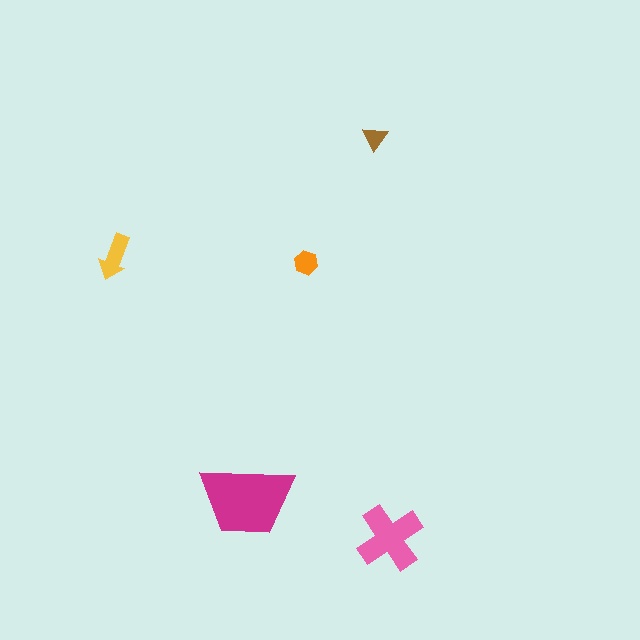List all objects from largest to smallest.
The magenta trapezoid, the pink cross, the yellow arrow, the orange hexagon, the brown triangle.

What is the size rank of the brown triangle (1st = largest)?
5th.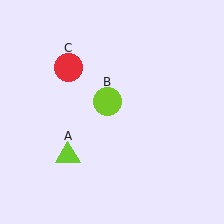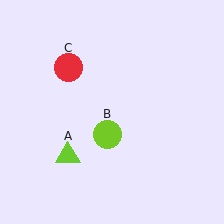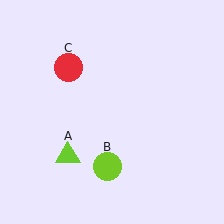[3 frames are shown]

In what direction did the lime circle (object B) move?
The lime circle (object B) moved down.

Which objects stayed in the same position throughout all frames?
Lime triangle (object A) and red circle (object C) remained stationary.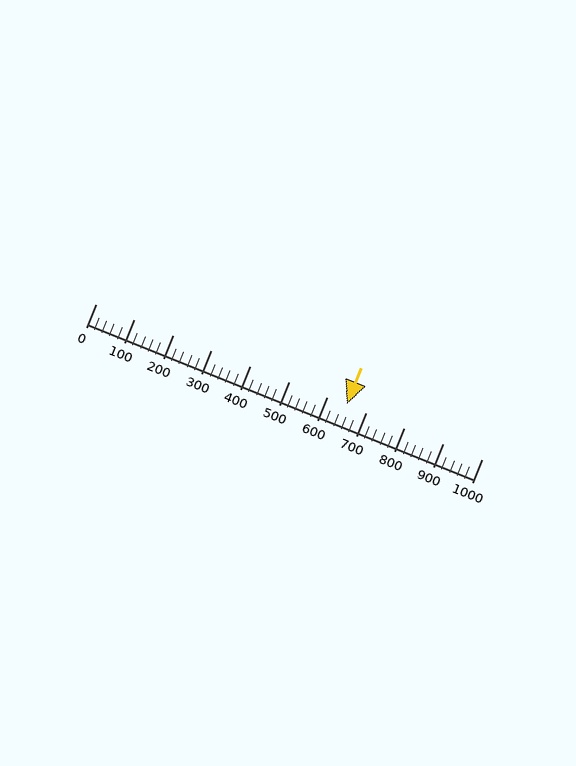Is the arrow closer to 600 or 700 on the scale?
The arrow is closer to 600.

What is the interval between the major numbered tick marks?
The major tick marks are spaced 100 units apart.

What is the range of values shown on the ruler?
The ruler shows values from 0 to 1000.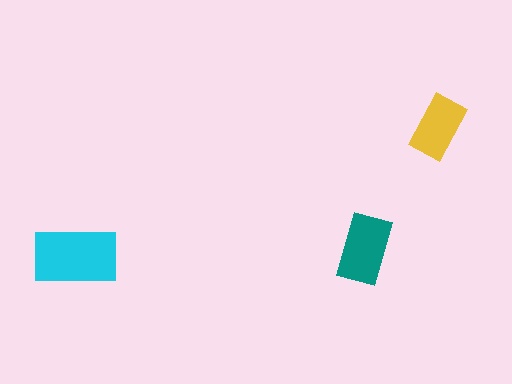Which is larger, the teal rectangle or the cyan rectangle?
The cyan one.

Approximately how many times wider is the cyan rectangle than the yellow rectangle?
About 1.5 times wider.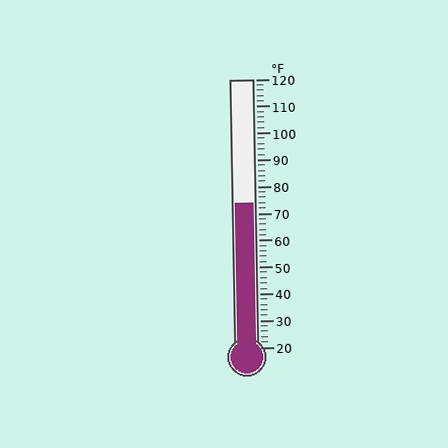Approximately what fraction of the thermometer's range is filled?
The thermometer is filled to approximately 55% of its range.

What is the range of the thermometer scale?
The thermometer scale ranges from 20°F to 120°F.